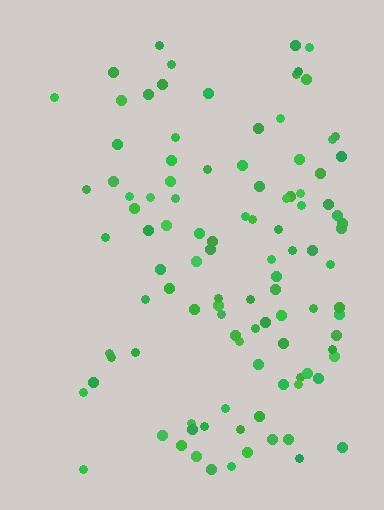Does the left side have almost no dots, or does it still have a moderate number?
Still a moderate number, just noticeably fewer than the right.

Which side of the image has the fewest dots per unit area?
The left.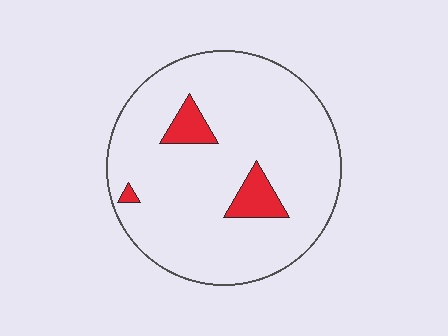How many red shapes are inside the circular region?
3.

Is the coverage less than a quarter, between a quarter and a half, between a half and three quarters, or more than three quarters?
Less than a quarter.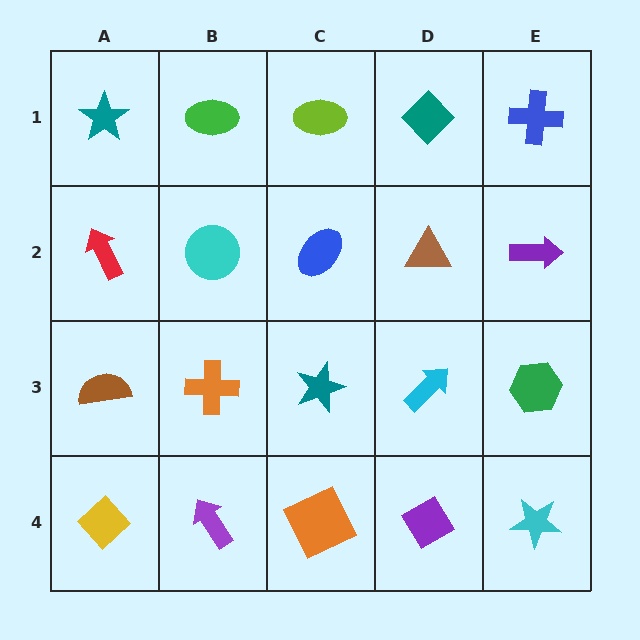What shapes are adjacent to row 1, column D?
A brown triangle (row 2, column D), a lime ellipse (row 1, column C), a blue cross (row 1, column E).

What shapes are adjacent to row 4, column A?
A brown semicircle (row 3, column A), a purple arrow (row 4, column B).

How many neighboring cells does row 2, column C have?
4.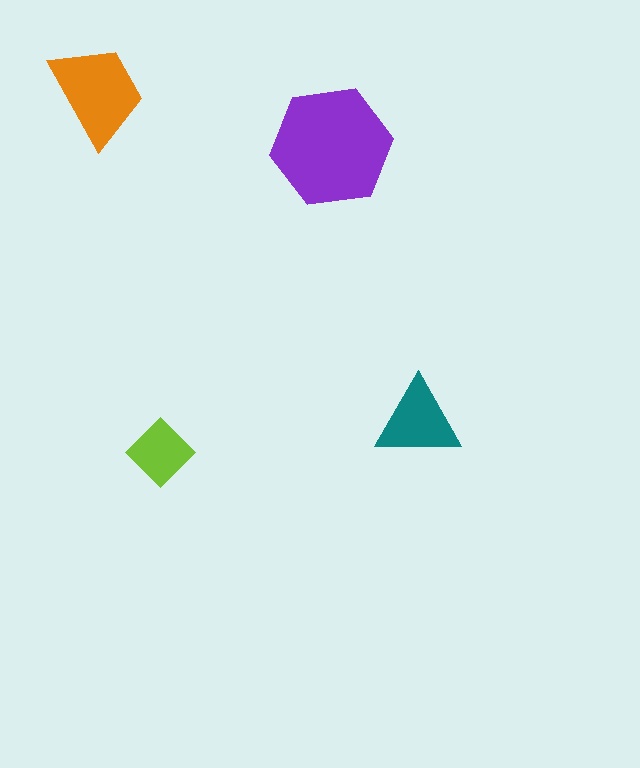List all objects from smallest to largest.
The lime diamond, the teal triangle, the orange trapezoid, the purple hexagon.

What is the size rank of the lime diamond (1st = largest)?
4th.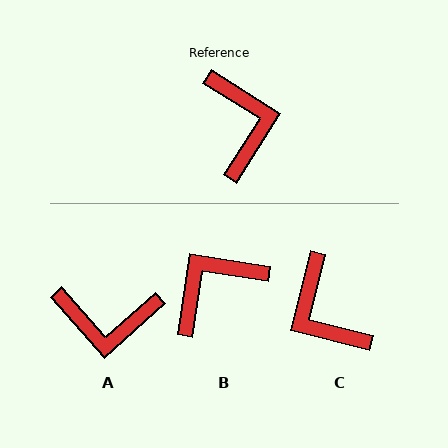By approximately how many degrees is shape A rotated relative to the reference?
Approximately 106 degrees clockwise.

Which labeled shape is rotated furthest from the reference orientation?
C, about 162 degrees away.